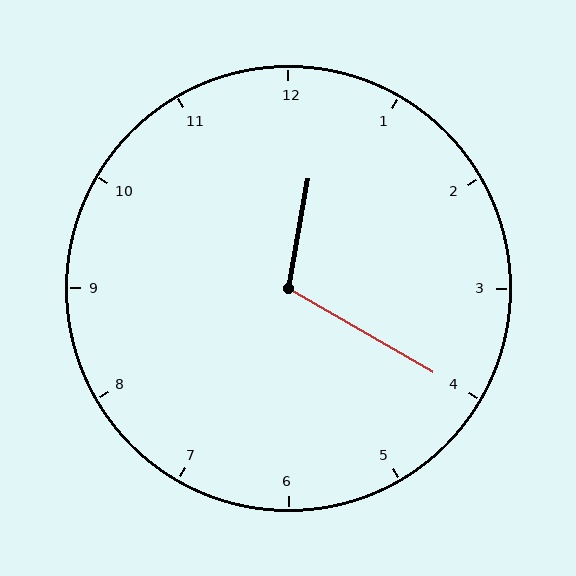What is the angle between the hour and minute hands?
Approximately 110 degrees.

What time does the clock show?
12:20.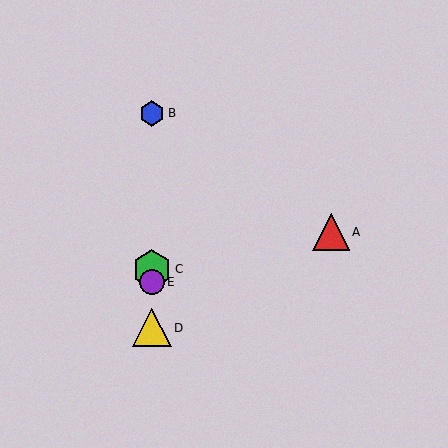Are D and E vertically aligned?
Yes, both are at x≈152.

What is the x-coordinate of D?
Object D is at x≈152.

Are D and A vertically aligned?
No, D is at x≈152 and A is at x≈331.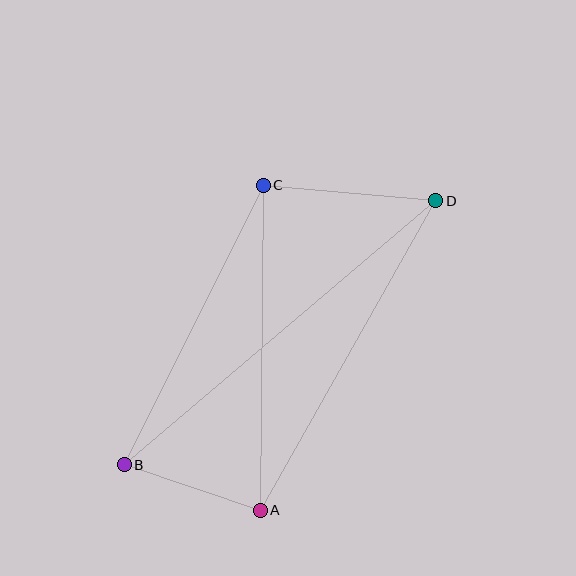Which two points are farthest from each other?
Points B and D are farthest from each other.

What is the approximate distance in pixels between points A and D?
The distance between A and D is approximately 355 pixels.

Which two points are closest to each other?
Points A and B are closest to each other.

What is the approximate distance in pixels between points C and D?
The distance between C and D is approximately 173 pixels.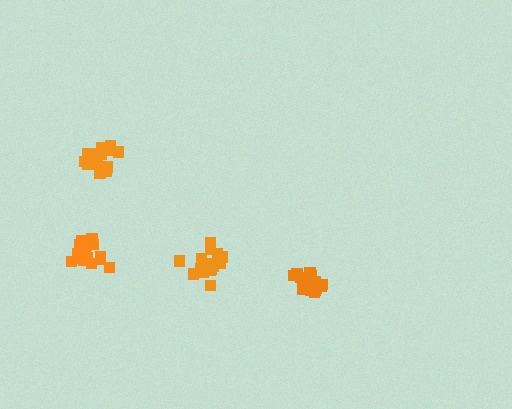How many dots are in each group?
Group 1: 17 dots, Group 2: 17 dots, Group 3: 17 dots, Group 4: 18 dots (69 total).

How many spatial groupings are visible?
There are 4 spatial groupings.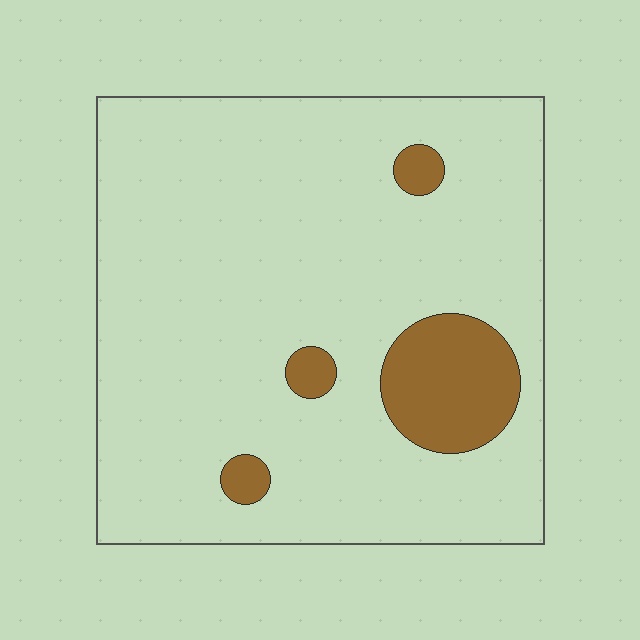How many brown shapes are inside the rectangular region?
4.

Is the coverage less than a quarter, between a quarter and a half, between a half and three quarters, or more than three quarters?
Less than a quarter.